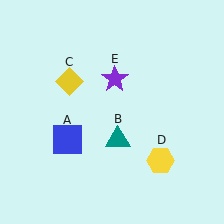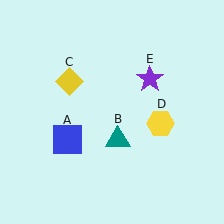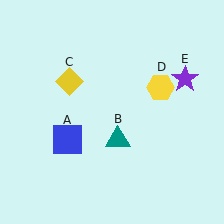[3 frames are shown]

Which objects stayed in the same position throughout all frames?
Blue square (object A) and teal triangle (object B) and yellow diamond (object C) remained stationary.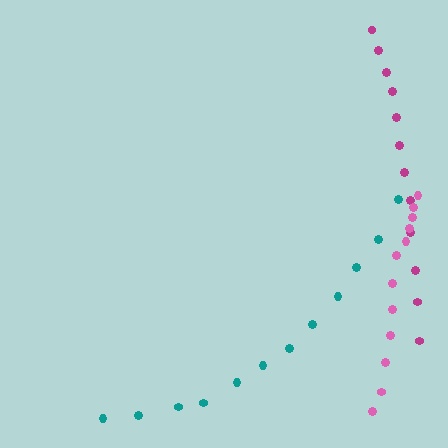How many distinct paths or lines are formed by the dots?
There are 3 distinct paths.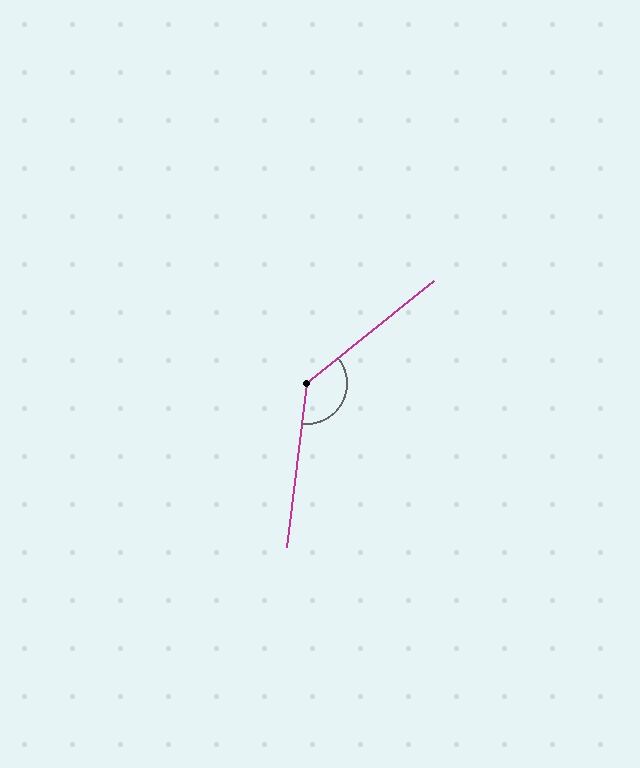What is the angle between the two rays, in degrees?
Approximately 136 degrees.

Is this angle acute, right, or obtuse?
It is obtuse.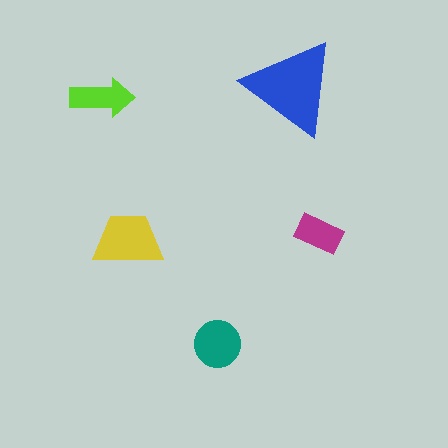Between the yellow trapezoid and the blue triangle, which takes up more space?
The blue triangle.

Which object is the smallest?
The magenta rectangle.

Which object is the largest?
The blue triangle.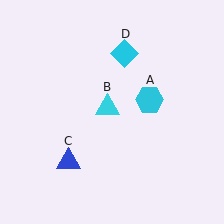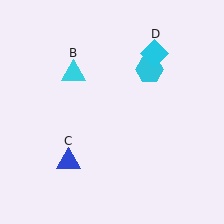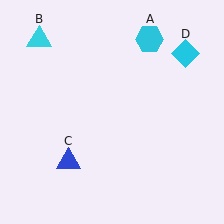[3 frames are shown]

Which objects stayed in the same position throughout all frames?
Blue triangle (object C) remained stationary.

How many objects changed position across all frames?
3 objects changed position: cyan hexagon (object A), cyan triangle (object B), cyan diamond (object D).